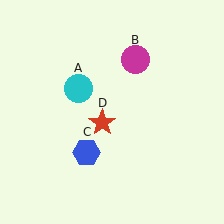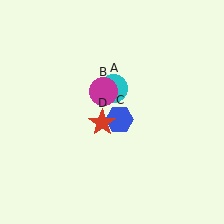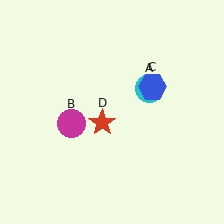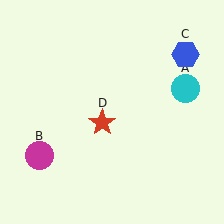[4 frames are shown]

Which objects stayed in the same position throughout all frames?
Red star (object D) remained stationary.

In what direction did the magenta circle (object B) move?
The magenta circle (object B) moved down and to the left.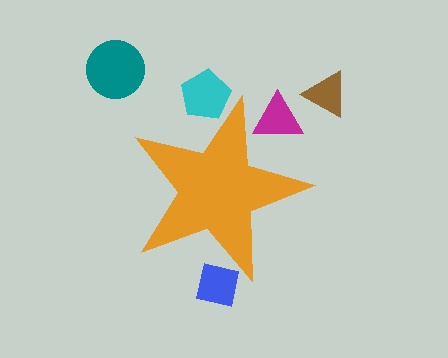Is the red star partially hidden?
No, the red star is fully visible.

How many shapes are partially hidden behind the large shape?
3 shapes are partially hidden.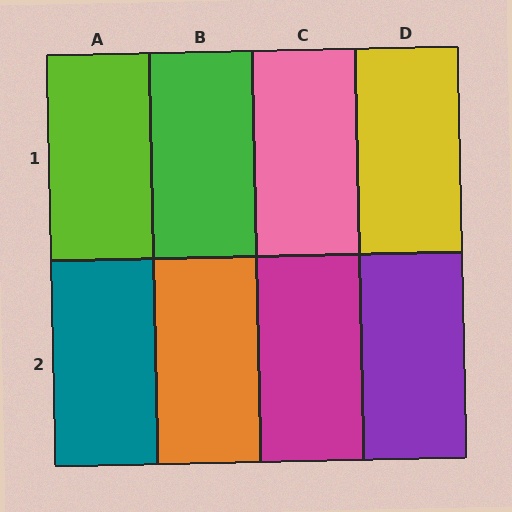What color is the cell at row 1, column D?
Yellow.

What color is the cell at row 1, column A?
Lime.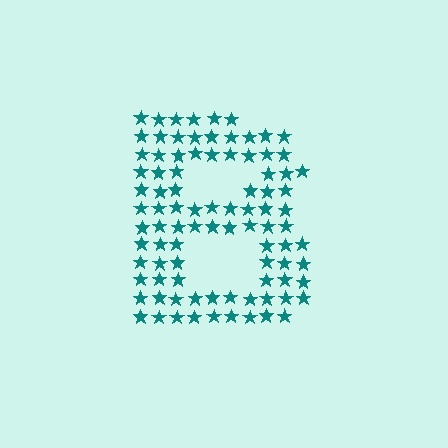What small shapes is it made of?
It is made of small stars.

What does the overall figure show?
The overall figure shows the letter B.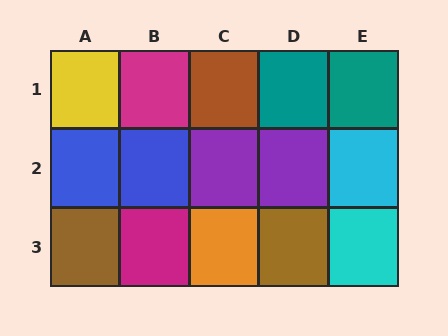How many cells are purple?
2 cells are purple.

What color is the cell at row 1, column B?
Magenta.